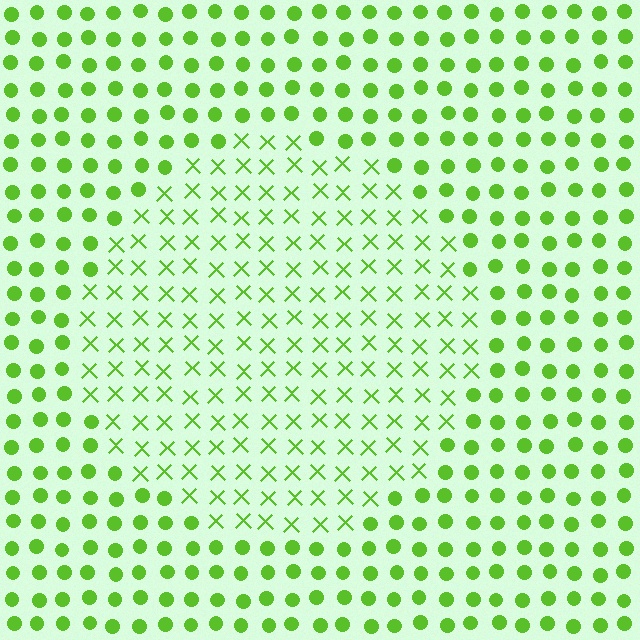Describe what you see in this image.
The image is filled with small lime elements arranged in a uniform grid. A circle-shaped region contains X marks, while the surrounding area contains circles. The boundary is defined purely by the change in element shape.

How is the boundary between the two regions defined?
The boundary is defined by a change in element shape: X marks inside vs. circles outside. All elements share the same color and spacing.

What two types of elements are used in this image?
The image uses X marks inside the circle region and circles outside it.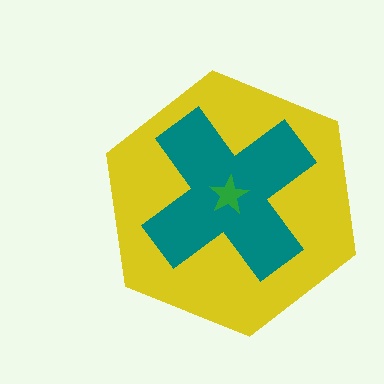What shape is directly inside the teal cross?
The green star.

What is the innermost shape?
The green star.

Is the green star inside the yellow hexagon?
Yes.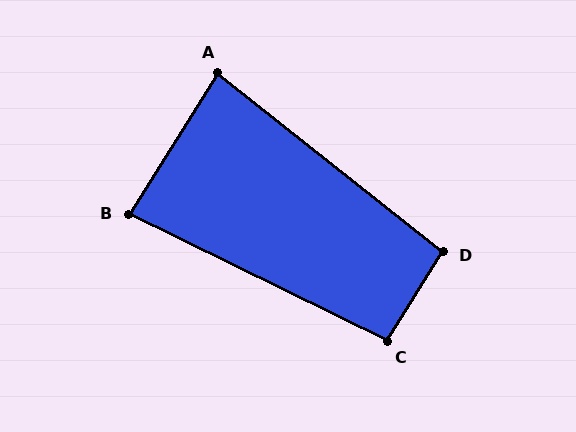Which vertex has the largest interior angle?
D, at approximately 96 degrees.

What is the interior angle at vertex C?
Approximately 96 degrees (obtuse).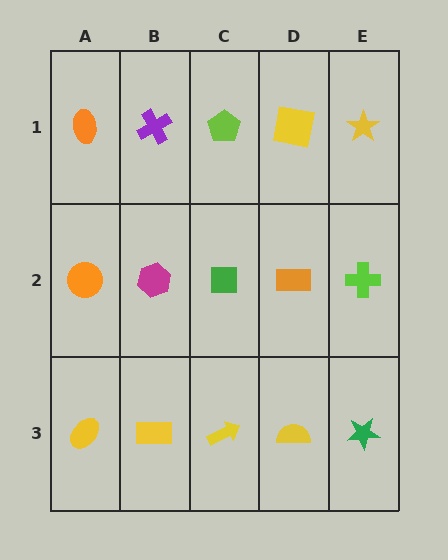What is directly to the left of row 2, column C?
A magenta hexagon.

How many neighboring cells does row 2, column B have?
4.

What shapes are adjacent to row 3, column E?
A lime cross (row 2, column E), a yellow semicircle (row 3, column D).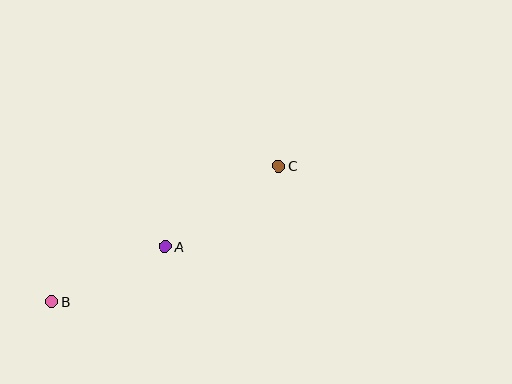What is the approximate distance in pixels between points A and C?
The distance between A and C is approximately 139 pixels.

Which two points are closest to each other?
Points A and B are closest to each other.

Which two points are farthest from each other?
Points B and C are farthest from each other.